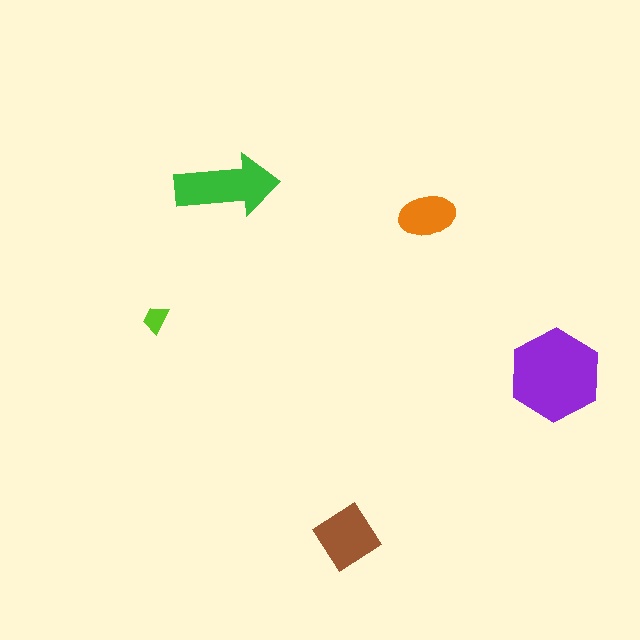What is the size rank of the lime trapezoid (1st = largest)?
5th.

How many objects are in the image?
There are 5 objects in the image.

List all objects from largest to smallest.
The purple hexagon, the green arrow, the brown diamond, the orange ellipse, the lime trapezoid.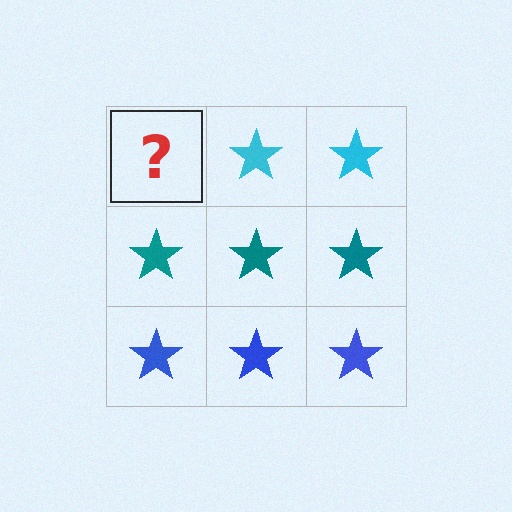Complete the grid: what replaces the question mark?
The question mark should be replaced with a cyan star.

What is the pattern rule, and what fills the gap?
The rule is that each row has a consistent color. The gap should be filled with a cyan star.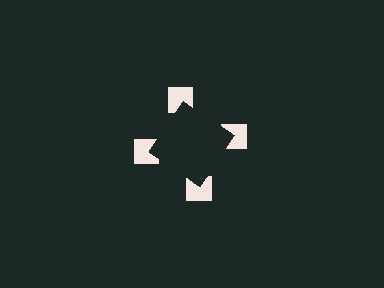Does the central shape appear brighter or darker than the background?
It typically appears slightly darker than the background, even though no actual brightness change is drawn.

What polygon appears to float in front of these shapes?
An illusory square — its edges are inferred from the aligned wedge cuts in the notched squares, not physically drawn.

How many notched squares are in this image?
There are 4 — one at each vertex of the illusory square.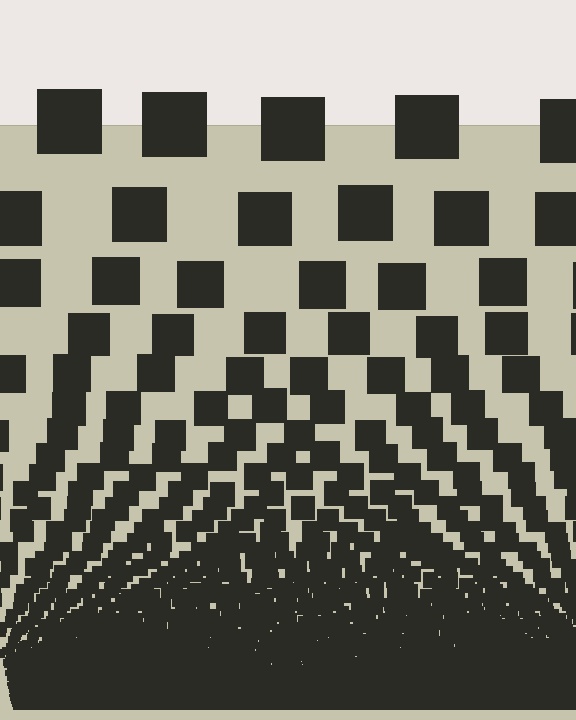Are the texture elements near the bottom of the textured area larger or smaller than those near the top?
Smaller. The gradient is inverted — elements near the bottom are smaller and denser.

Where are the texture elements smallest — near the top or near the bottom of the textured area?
Near the bottom.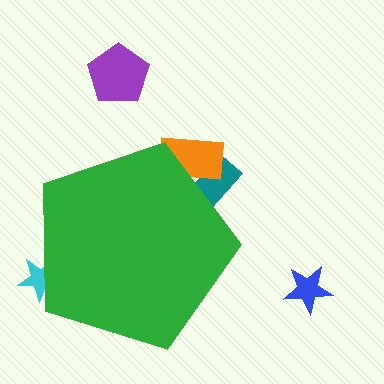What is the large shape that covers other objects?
A green pentagon.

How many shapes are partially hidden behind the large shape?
3 shapes are partially hidden.